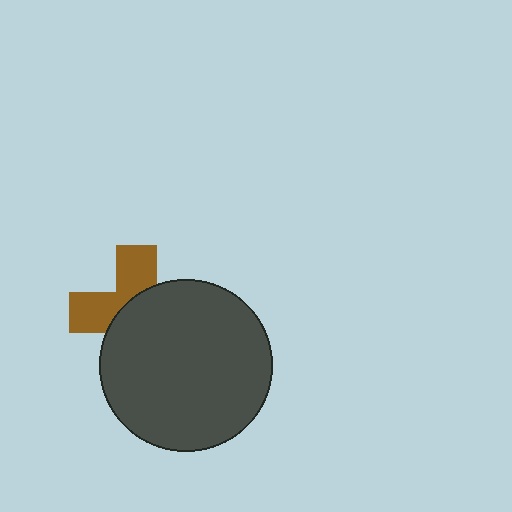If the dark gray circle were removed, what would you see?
You would see the complete brown cross.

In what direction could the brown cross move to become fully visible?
The brown cross could move toward the upper-left. That would shift it out from behind the dark gray circle entirely.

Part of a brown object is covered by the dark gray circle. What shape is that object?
It is a cross.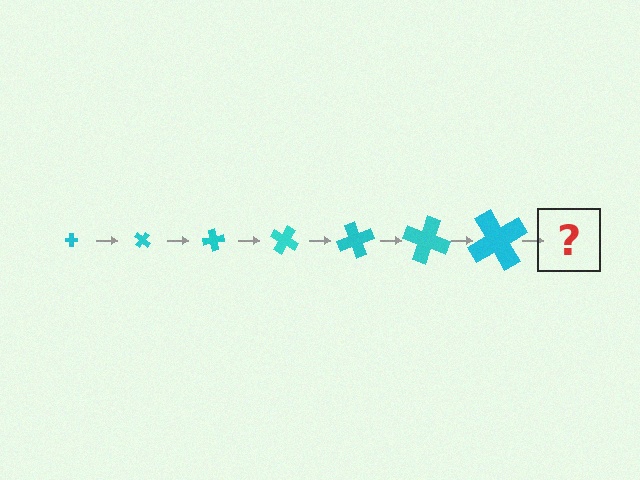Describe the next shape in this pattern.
It should be a cross, larger than the previous one and rotated 280 degrees from the start.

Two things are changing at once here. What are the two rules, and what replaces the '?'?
The two rules are that the cross grows larger each step and it rotates 40 degrees each step. The '?' should be a cross, larger than the previous one and rotated 280 degrees from the start.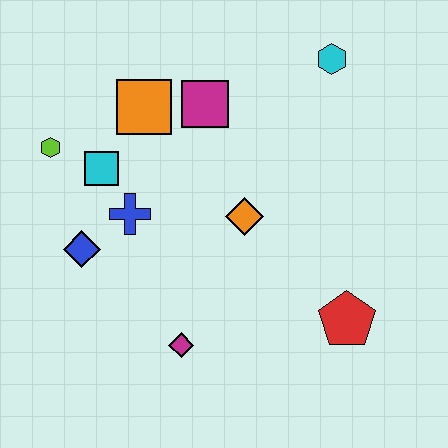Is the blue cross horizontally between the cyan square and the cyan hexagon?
Yes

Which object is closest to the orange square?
The magenta square is closest to the orange square.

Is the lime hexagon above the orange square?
No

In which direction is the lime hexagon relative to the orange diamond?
The lime hexagon is to the left of the orange diamond.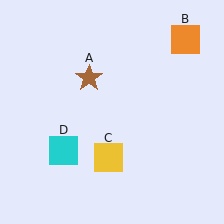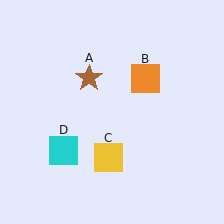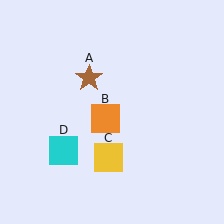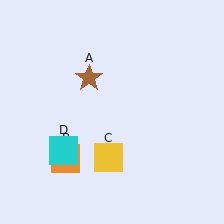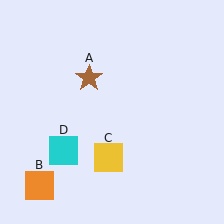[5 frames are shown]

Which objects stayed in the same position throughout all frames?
Brown star (object A) and yellow square (object C) and cyan square (object D) remained stationary.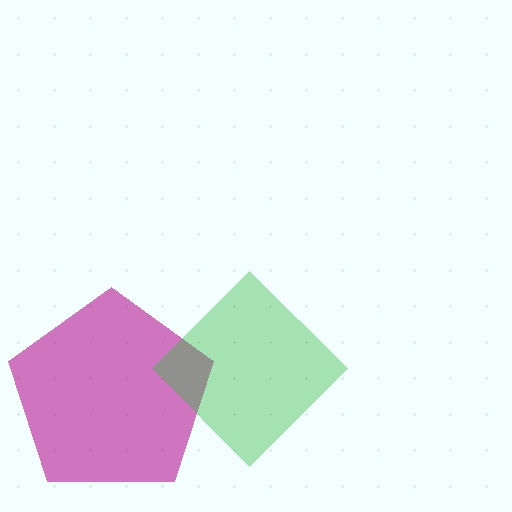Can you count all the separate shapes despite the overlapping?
Yes, there are 2 separate shapes.